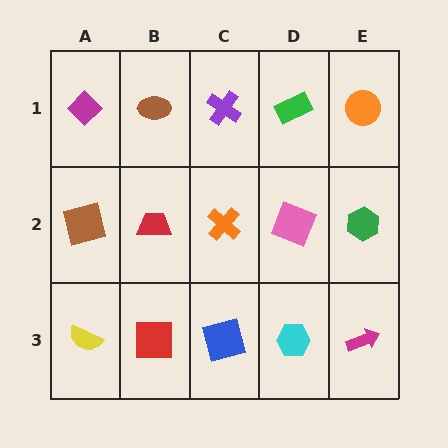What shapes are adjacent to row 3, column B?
A red trapezoid (row 2, column B), a yellow semicircle (row 3, column A), a blue square (row 3, column C).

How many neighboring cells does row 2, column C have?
4.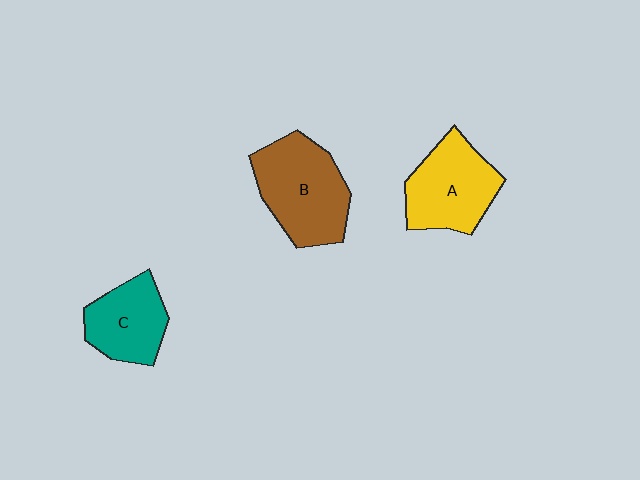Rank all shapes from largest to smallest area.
From largest to smallest: B (brown), A (yellow), C (teal).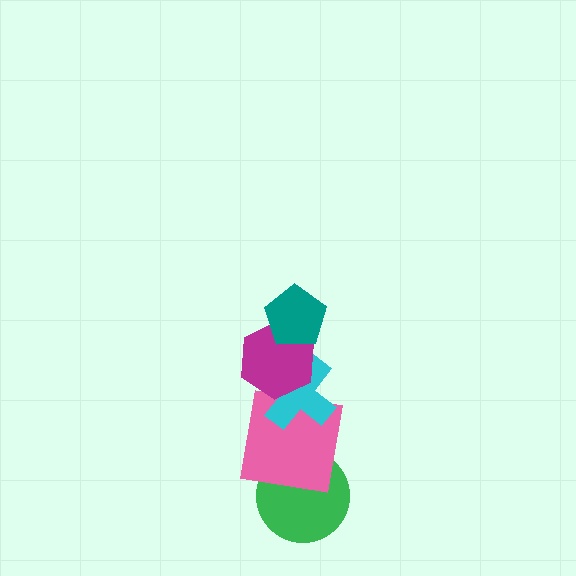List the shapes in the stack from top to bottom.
From top to bottom: the teal pentagon, the magenta hexagon, the cyan cross, the pink square, the green circle.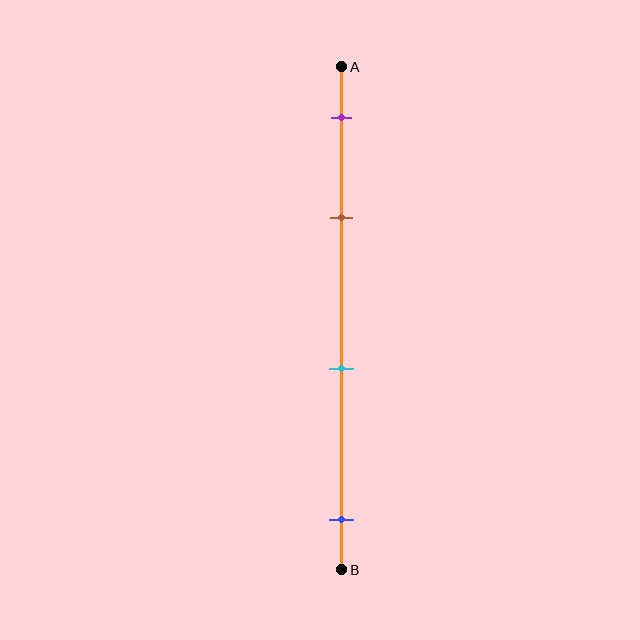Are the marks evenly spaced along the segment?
No, the marks are not evenly spaced.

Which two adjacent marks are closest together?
The purple and brown marks are the closest adjacent pair.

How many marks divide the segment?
There are 4 marks dividing the segment.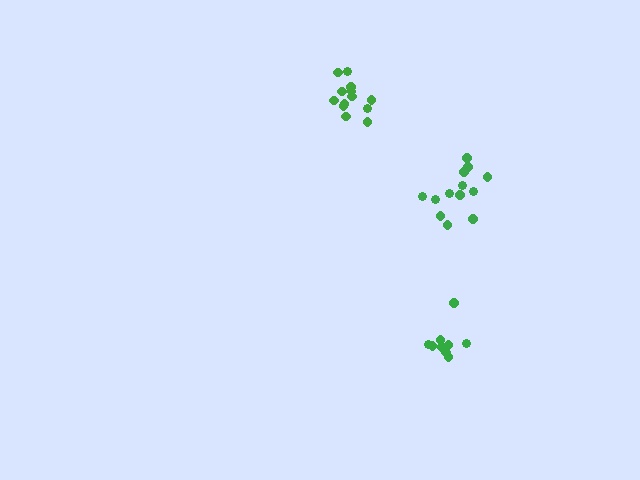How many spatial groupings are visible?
There are 3 spatial groupings.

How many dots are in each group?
Group 1: 9 dots, Group 2: 13 dots, Group 3: 13 dots (35 total).